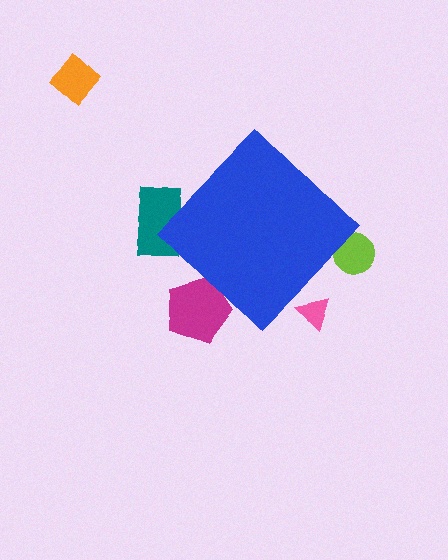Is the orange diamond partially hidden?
No, the orange diamond is fully visible.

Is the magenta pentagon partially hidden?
Yes, the magenta pentagon is partially hidden behind the blue diamond.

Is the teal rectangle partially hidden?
Yes, the teal rectangle is partially hidden behind the blue diamond.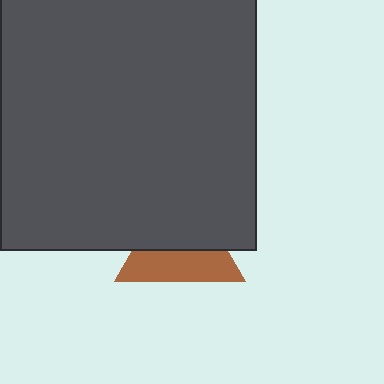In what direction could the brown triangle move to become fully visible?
The brown triangle could move down. That would shift it out from behind the dark gray square entirely.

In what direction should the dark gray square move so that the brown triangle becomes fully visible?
The dark gray square should move up. That is the shortest direction to clear the overlap and leave the brown triangle fully visible.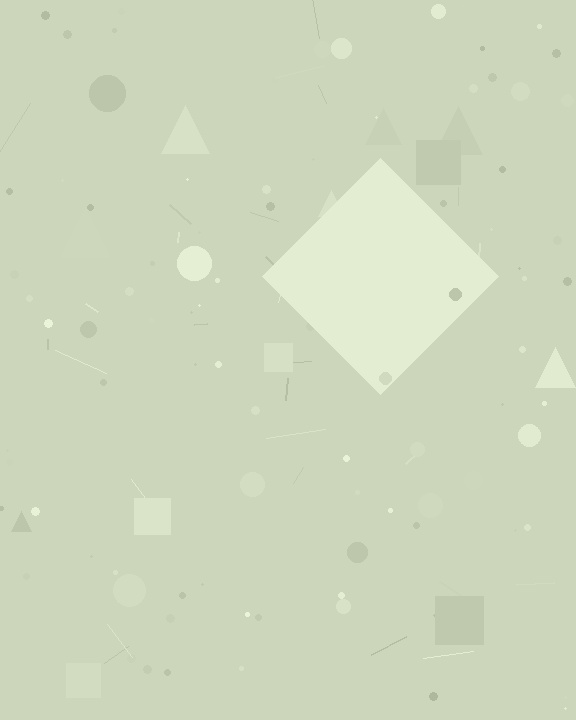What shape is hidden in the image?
A diamond is hidden in the image.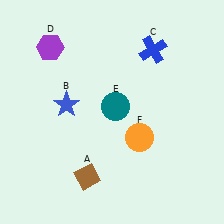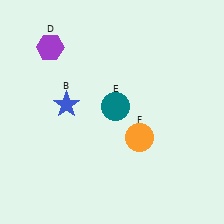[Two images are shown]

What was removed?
The blue cross (C), the brown diamond (A) were removed in Image 2.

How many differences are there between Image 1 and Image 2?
There are 2 differences between the two images.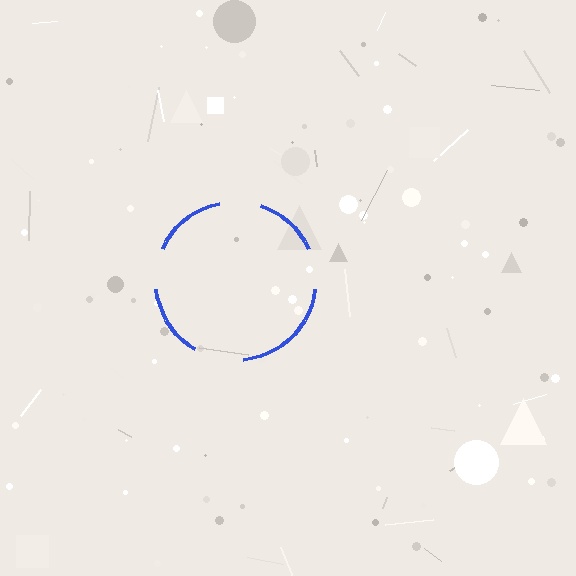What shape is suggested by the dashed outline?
The dashed outline suggests a circle.